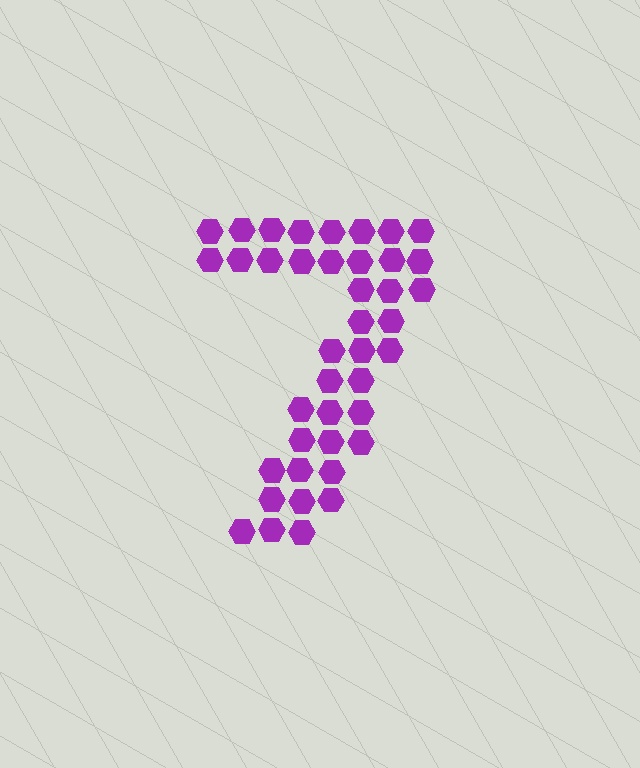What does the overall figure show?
The overall figure shows the digit 7.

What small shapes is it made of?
It is made of small hexagons.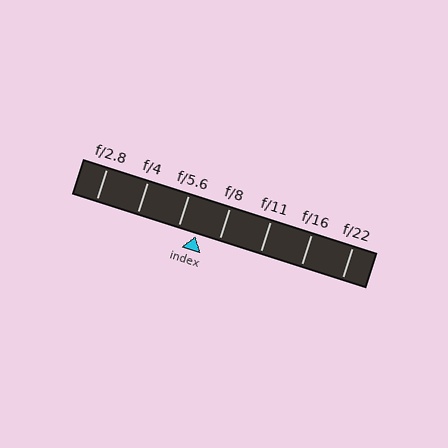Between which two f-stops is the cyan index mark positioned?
The index mark is between f/5.6 and f/8.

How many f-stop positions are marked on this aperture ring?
There are 7 f-stop positions marked.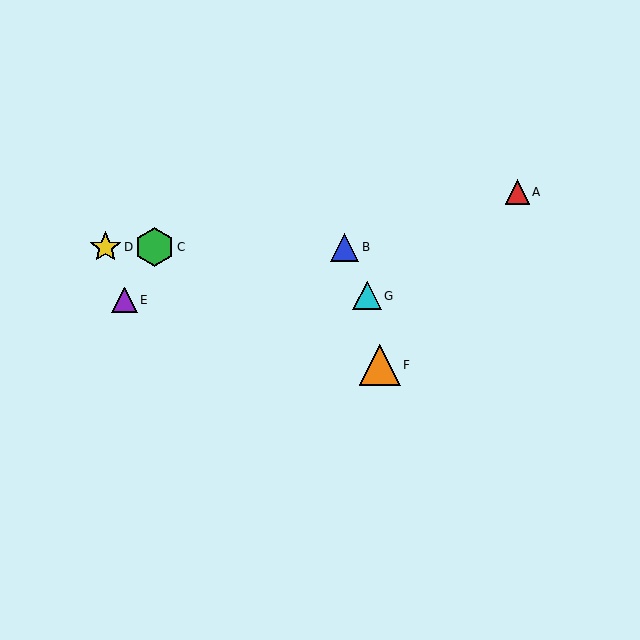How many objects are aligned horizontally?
3 objects (B, C, D) are aligned horizontally.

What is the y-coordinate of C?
Object C is at y≈247.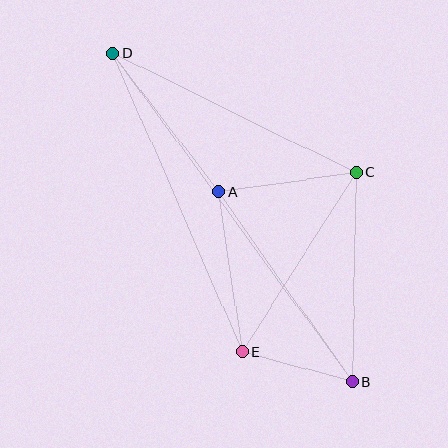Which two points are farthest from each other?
Points B and D are farthest from each other.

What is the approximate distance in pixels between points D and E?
The distance between D and E is approximately 325 pixels.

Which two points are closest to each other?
Points B and E are closest to each other.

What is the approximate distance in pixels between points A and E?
The distance between A and E is approximately 161 pixels.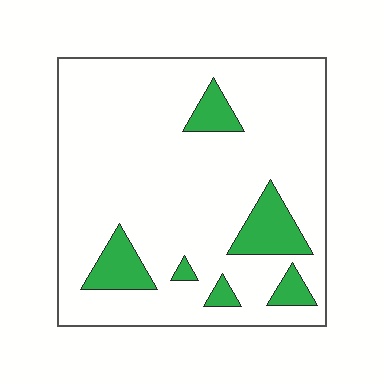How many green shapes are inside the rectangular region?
6.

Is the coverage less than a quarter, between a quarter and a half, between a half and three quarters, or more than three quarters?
Less than a quarter.